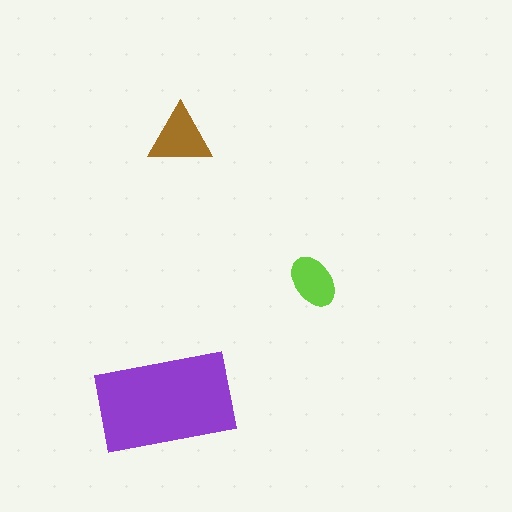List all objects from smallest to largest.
The lime ellipse, the brown triangle, the purple rectangle.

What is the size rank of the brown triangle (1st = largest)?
2nd.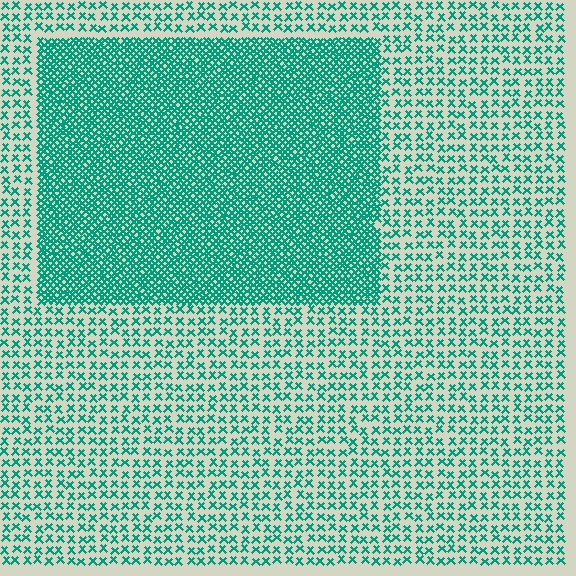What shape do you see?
I see a rectangle.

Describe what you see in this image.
The image contains small teal elements arranged at two different densities. A rectangle-shaped region is visible where the elements are more densely packed than the surrounding area.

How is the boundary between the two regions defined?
The boundary is defined by a change in element density (approximately 2.9x ratio). All elements are the same color, size, and shape.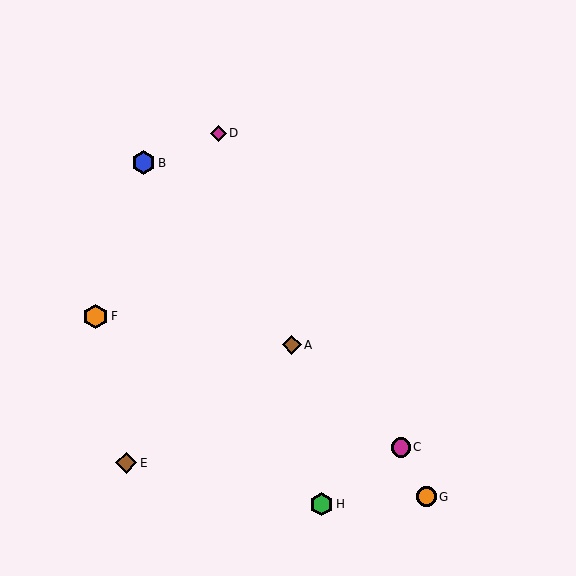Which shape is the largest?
The orange hexagon (labeled F) is the largest.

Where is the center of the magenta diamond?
The center of the magenta diamond is at (219, 133).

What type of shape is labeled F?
Shape F is an orange hexagon.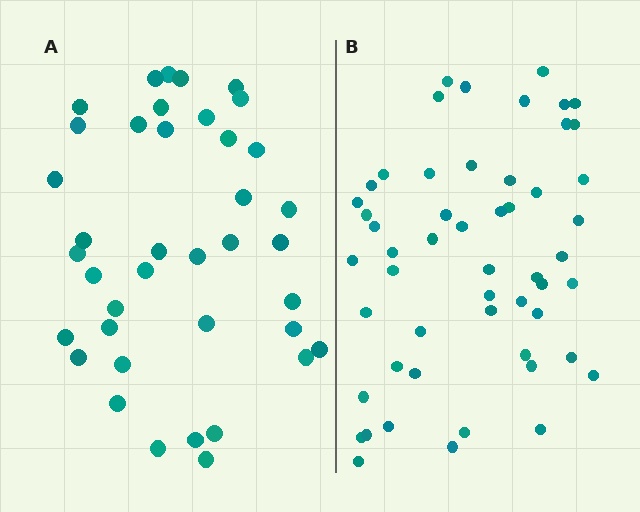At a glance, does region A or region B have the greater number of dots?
Region B (the right region) has more dots.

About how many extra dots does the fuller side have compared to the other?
Region B has approximately 15 more dots than region A.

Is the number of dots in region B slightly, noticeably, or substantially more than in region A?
Region B has noticeably more, but not dramatically so. The ratio is roughly 1.4 to 1.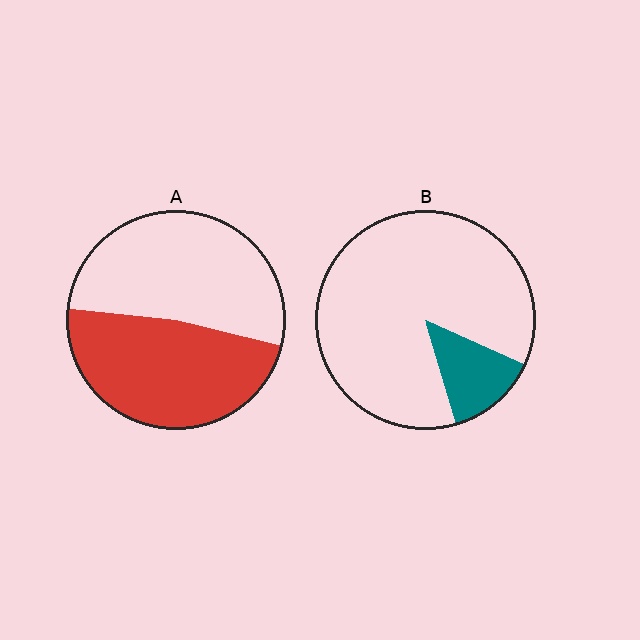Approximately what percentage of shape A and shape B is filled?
A is approximately 50% and B is approximately 15%.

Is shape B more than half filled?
No.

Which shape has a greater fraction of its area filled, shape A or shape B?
Shape A.